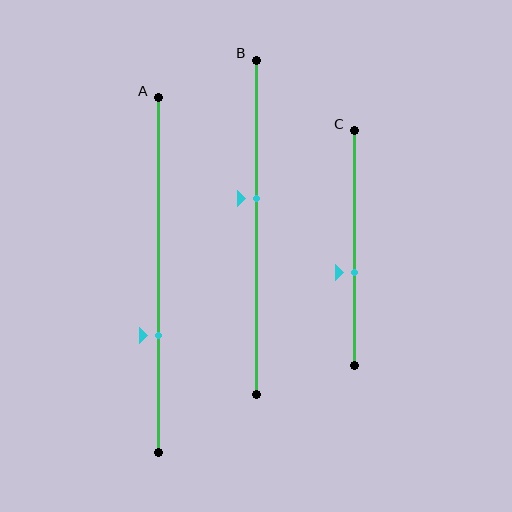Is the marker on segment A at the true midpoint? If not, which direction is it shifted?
No, the marker on segment A is shifted downward by about 17% of the segment length.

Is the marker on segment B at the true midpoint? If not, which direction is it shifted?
No, the marker on segment B is shifted upward by about 9% of the segment length.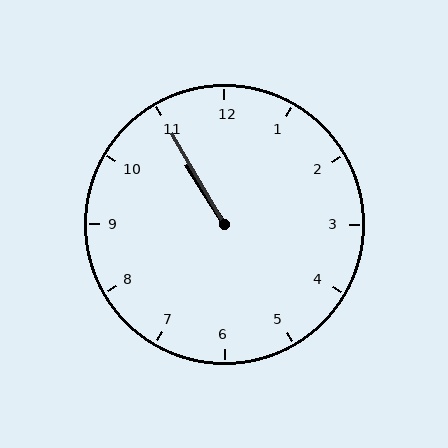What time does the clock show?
10:55.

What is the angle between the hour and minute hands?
Approximately 2 degrees.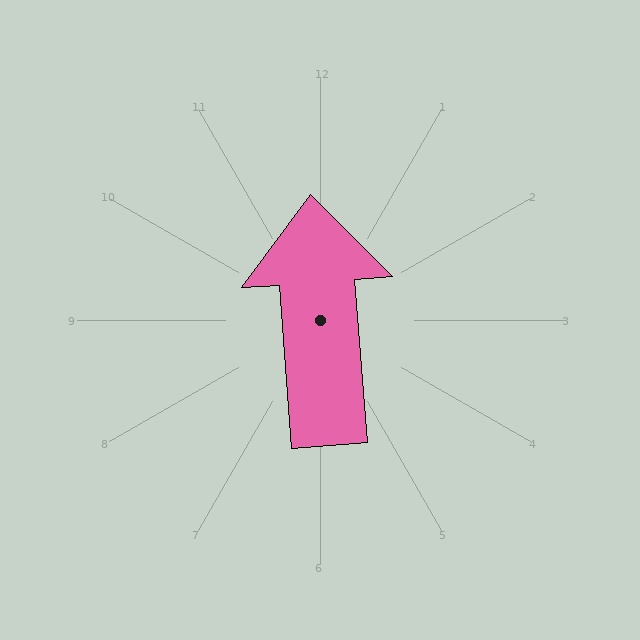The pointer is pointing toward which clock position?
Roughly 12 o'clock.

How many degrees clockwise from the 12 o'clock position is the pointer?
Approximately 356 degrees.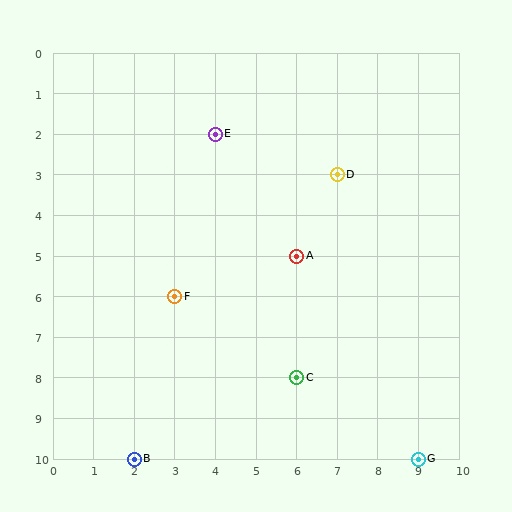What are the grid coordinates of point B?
Point B is at grid coordinates (2, 10).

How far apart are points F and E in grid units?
Points F and E are 1 column and 4 rows apart (about 4.1 grid units diagonally).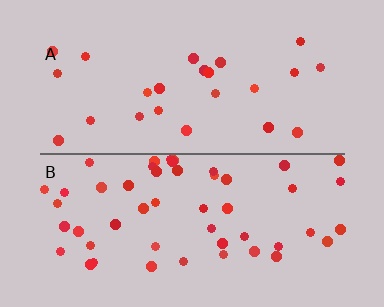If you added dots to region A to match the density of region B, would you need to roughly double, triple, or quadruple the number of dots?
Approximately double.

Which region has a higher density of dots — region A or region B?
B (the bottom).